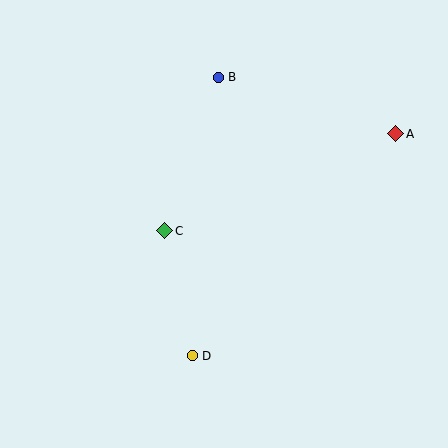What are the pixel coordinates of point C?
Point C is at (165, 231).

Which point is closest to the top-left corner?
Point B is closest to the top-left corner.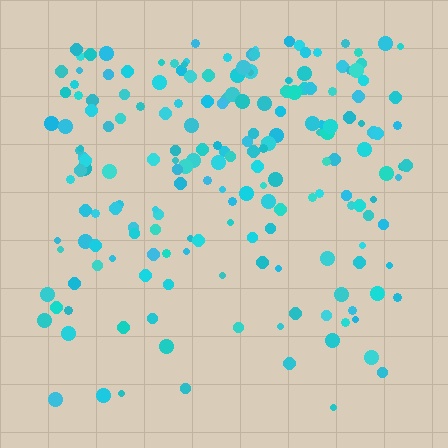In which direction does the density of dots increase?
From bottom to top, with the top side densest.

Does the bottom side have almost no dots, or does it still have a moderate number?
Still a moderate number, just noticeably fewer than the top.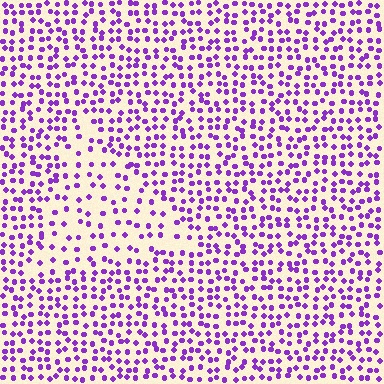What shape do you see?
I see a triangle.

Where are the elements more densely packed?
The elements are more densely packed outside the triangle boundary.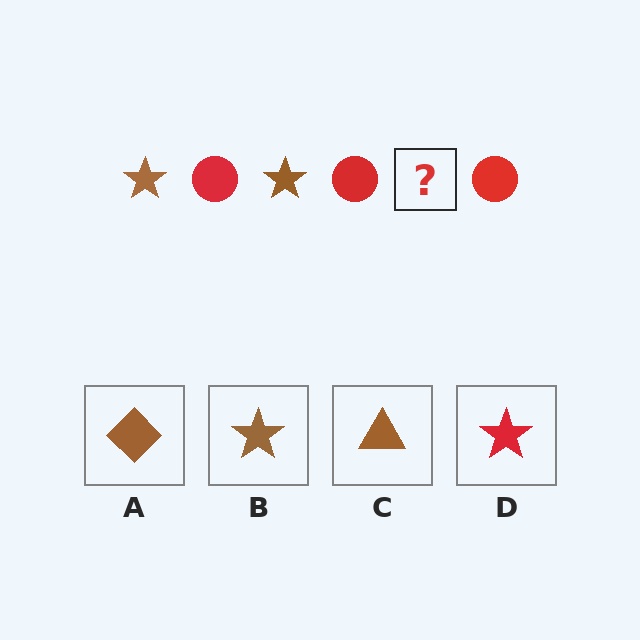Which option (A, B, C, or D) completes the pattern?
B.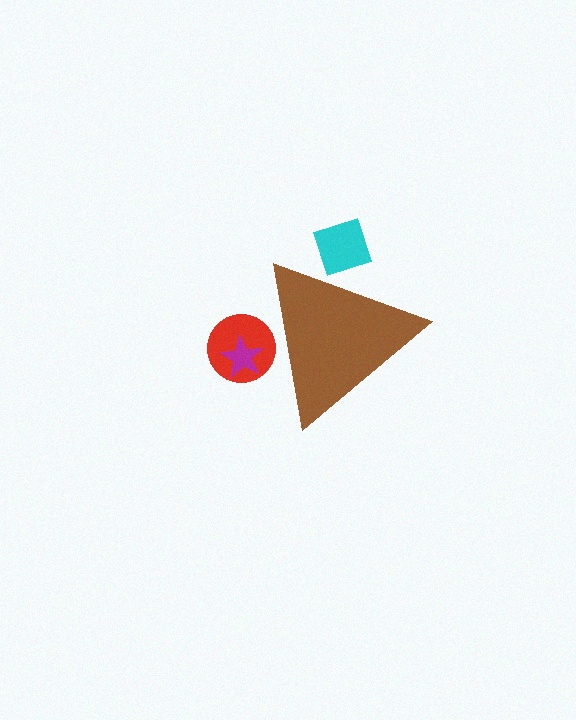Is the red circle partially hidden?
Yes, the red circle is partially hidden behind the brown triangle.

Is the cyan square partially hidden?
Yes, the cyan square is partially hidden behind the brown triangle.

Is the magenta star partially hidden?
Yes, the magenta star is partially hidden behind the brown triangle.